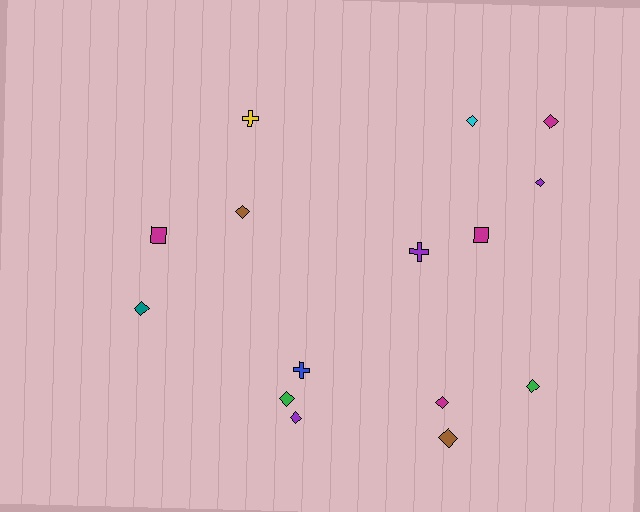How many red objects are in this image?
There are no red objects.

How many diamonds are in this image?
There are 10 diamonds.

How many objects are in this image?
There are 15 objects.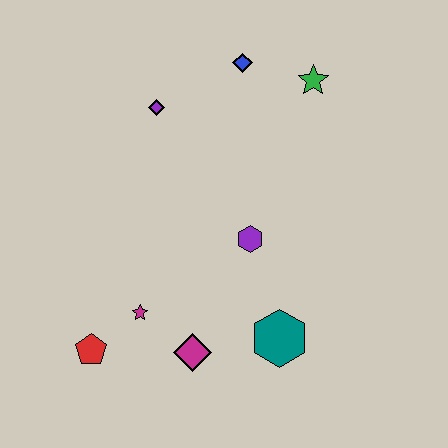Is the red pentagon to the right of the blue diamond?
No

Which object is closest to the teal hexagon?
The magenta diamond is closest to the teal hexagon.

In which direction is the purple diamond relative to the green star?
The purple diamond is to the left of the green star.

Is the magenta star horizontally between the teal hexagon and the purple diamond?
No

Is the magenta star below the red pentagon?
No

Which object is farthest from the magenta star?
The green star is farthest from the magenta star.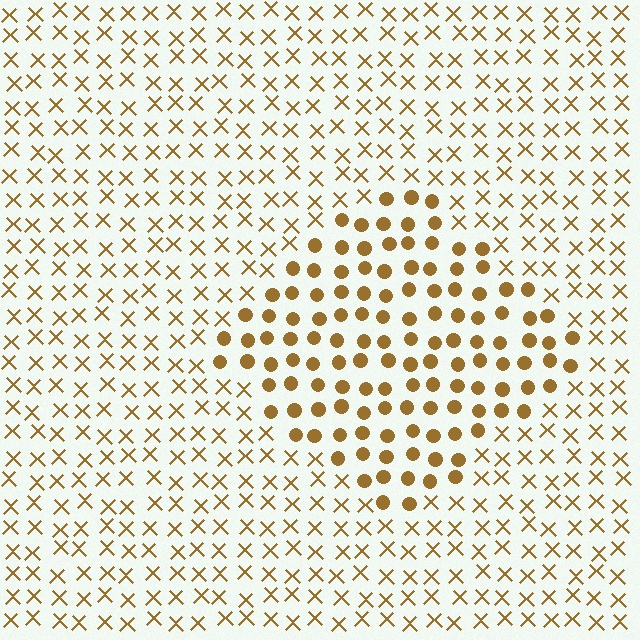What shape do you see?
I see a diamond.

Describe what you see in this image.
The image is filled with small brown elements arranged in a uniform grid. A diamond-shaped region contains circles, while the surrounding area contains X marks. The boundary is defined purely by the change in element shape.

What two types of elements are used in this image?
The image uses circles inside the diamond region and X marks outside it.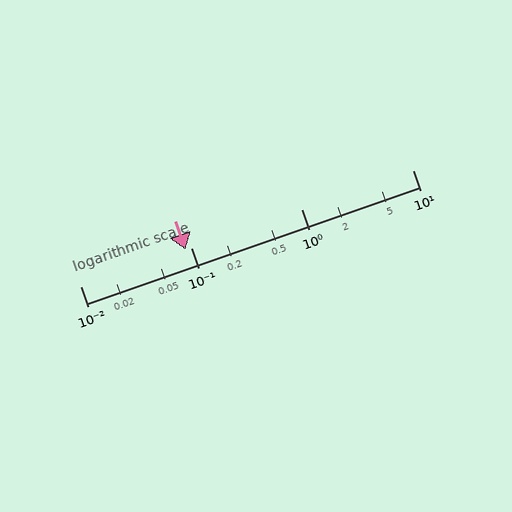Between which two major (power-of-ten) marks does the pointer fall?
The pointer is between 0.01 and 0.1.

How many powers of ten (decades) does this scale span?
The scale spans 3 decades, from 0.01 to 10.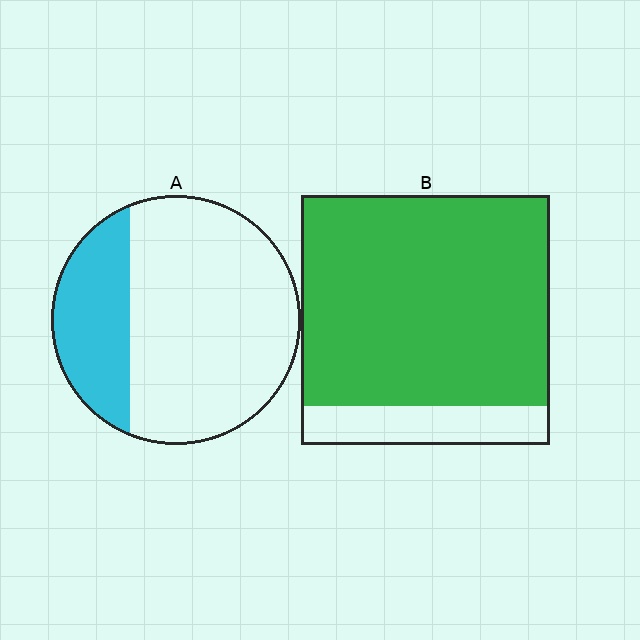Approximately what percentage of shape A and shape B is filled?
A is approximately 25% and B is approximately 85%.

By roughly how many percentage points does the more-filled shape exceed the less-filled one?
By roughly 55 percentage points (B over A).